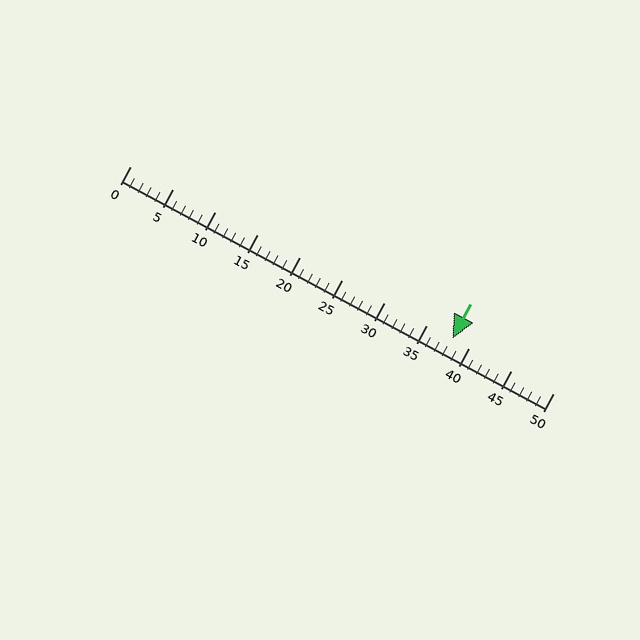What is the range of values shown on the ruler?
The ruler shows values from 0 to 50.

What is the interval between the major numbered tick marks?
The major tick marks are spaced 5 units apart.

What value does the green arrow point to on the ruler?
The green arrow points to approximately 38.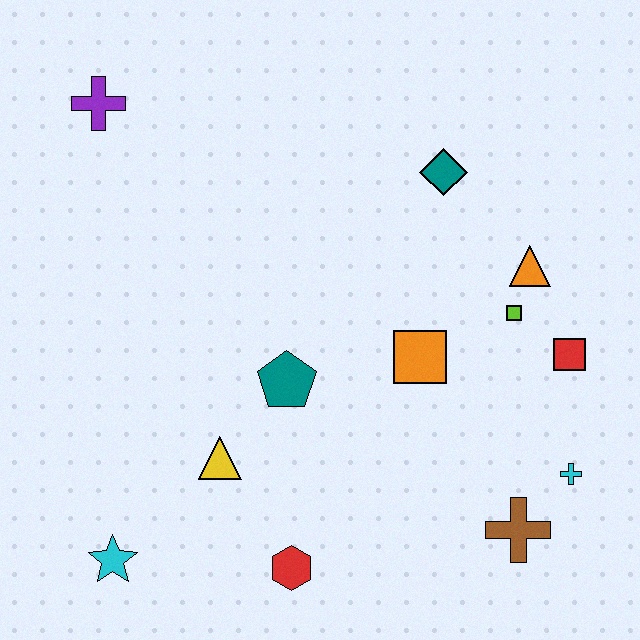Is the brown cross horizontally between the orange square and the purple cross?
No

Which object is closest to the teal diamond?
The orange triangle is closest to the teal diamond.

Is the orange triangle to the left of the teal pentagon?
No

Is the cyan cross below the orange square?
Yes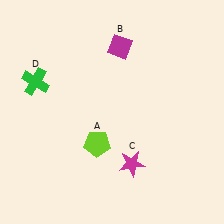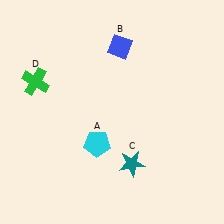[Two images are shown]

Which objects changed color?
A changed from lime to cyan. B changed from magenta to blue. C changed from magenta to teal.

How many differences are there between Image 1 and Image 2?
There are 3 differences between the two images.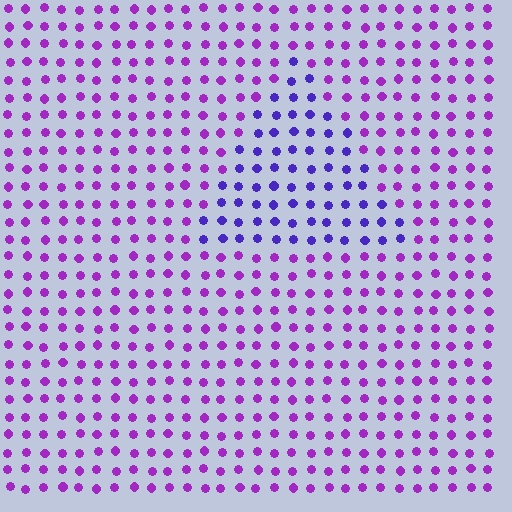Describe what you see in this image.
The image is filled with small purple elements in a uniform arrangement. A triangle-shaped region is visible where the elements are tinted to a slightly different hue, forming a subtle color boundary.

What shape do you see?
I see a triangle.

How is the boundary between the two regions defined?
The boundary is defined purely by a slight shift in hue (about 35 degrees). Spacing, size, and orientation are identical on both sides.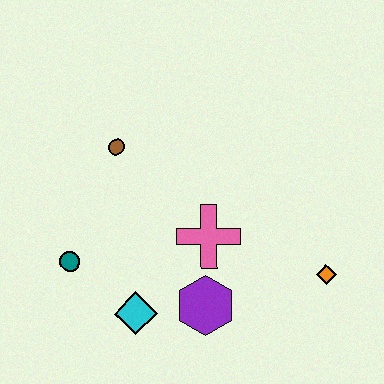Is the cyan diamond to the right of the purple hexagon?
No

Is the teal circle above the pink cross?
No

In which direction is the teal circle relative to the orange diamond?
The teal circle is to the left of the orange diamond.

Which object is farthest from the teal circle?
The orange diamond is farthest from the teal circle.